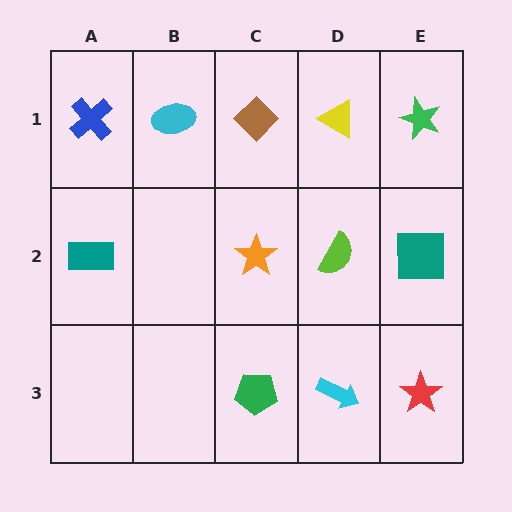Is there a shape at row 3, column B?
No, that cell is empty.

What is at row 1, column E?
A green star.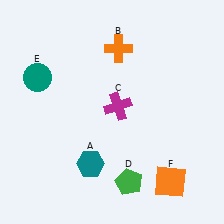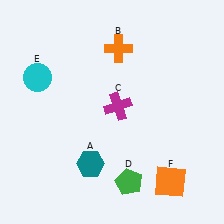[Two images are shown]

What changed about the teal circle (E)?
In Image 1, E is teal. In Image 2, it changed to cyan.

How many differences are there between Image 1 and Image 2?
There is 1 difference between the two images.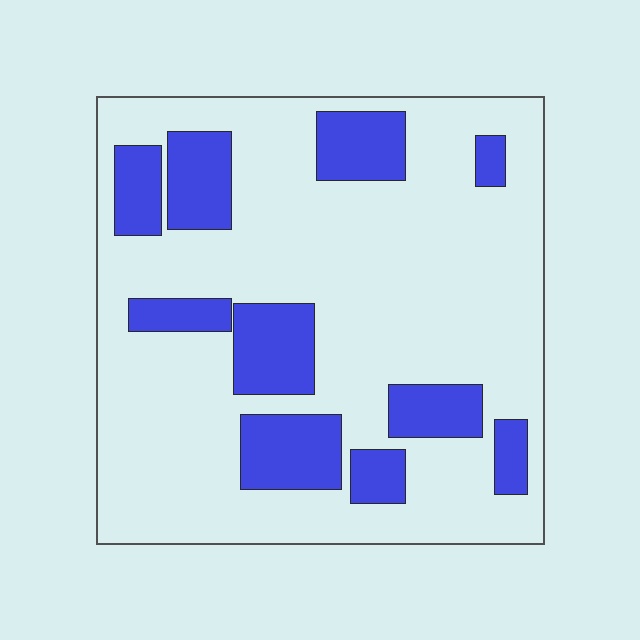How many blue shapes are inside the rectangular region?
10.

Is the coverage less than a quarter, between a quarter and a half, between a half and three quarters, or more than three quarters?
Less than a quarter.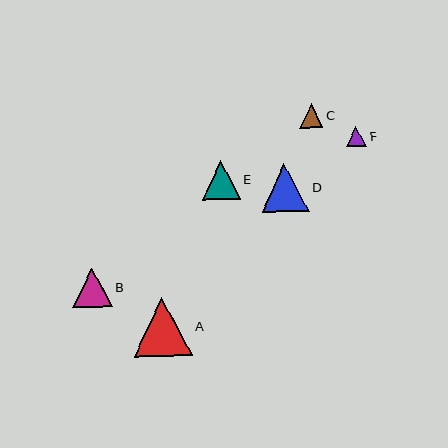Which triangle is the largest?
Triangle A is the largest with a size of approximately 59 pixels.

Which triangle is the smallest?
Triangle F is the smallest with a size of approximately 20 pixels.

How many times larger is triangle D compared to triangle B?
Triangle D is approximately 1.2 times the size of triangle B.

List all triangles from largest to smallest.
From largest to smallest: A, D, B, E, C, F.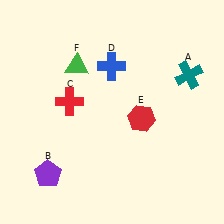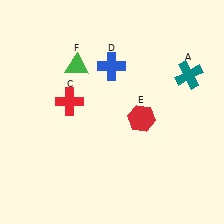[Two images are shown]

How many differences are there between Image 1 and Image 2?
There is 1 difference between the two images.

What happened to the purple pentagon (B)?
The purple pentagon (B) was removed in Image 2. It was in the bottom-left area of Image 1.